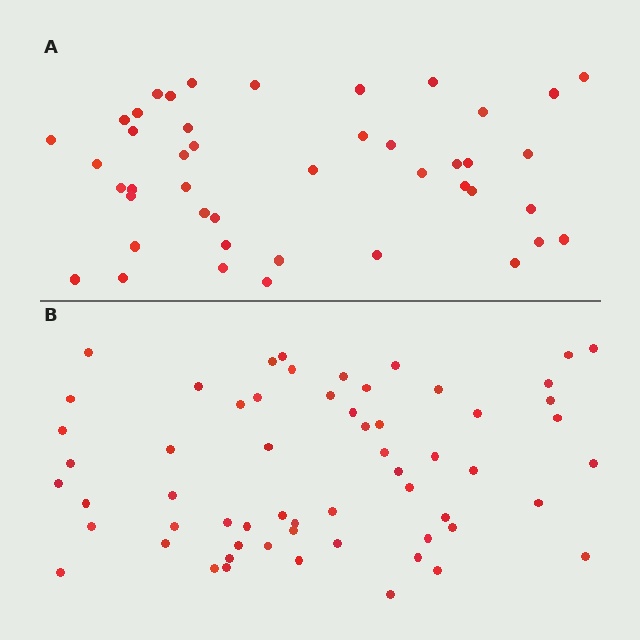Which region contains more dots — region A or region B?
Region B (the bottom region) has more dots.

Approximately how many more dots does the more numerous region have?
Region B has approximately 15 more dots than region A.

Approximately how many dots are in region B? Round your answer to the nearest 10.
About 60 dots.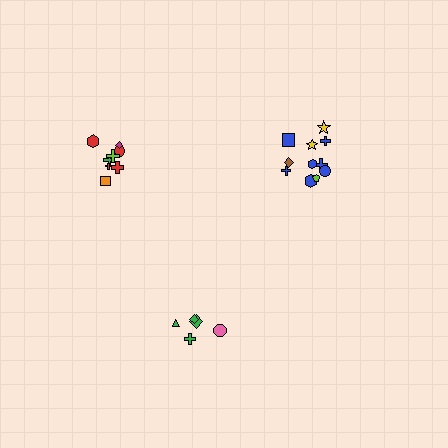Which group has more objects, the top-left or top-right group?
The top-right group.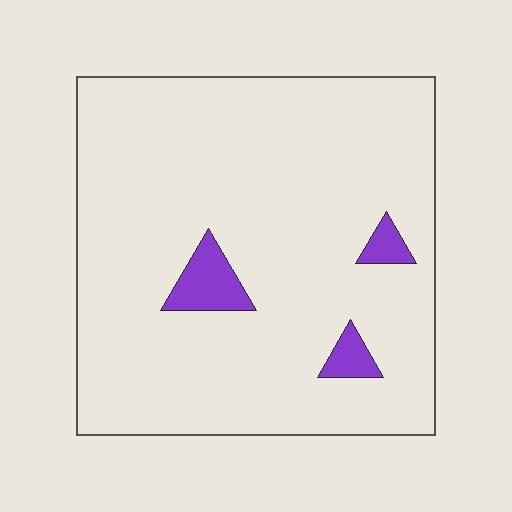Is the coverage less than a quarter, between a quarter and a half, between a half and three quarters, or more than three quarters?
Less than a quarter.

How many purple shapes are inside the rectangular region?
3.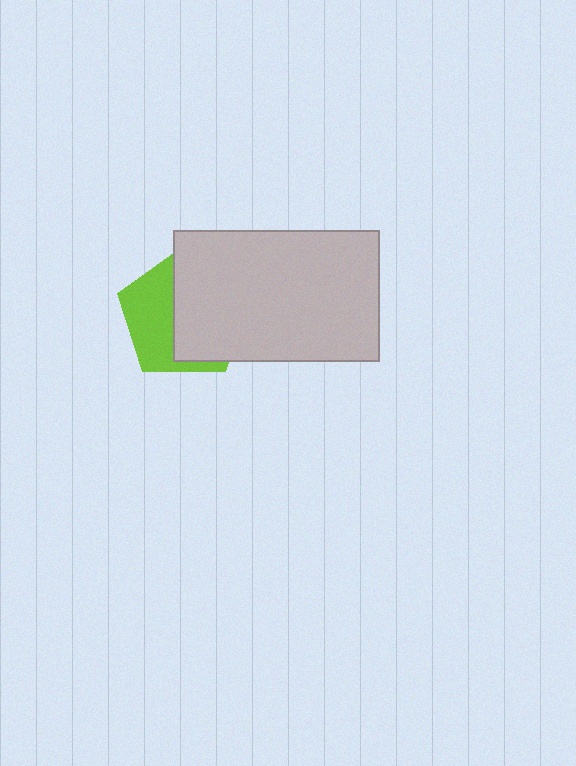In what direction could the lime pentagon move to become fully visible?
The lime pentagon could move left. That would shift it out from behind the light gray rectangle entirely.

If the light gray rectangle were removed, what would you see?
You would see the complete lime pentagon.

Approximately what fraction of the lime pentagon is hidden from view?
Roughly 56% of the lime pentagon is hidden behind the light gray rectangle.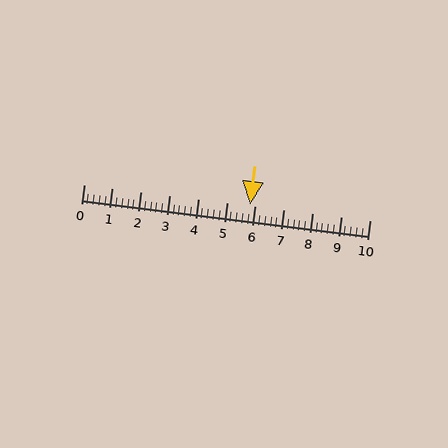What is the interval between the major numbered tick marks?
The major tick marks are spaced 1 units apart.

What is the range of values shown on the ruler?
The ruler shows values from 0 to 10.